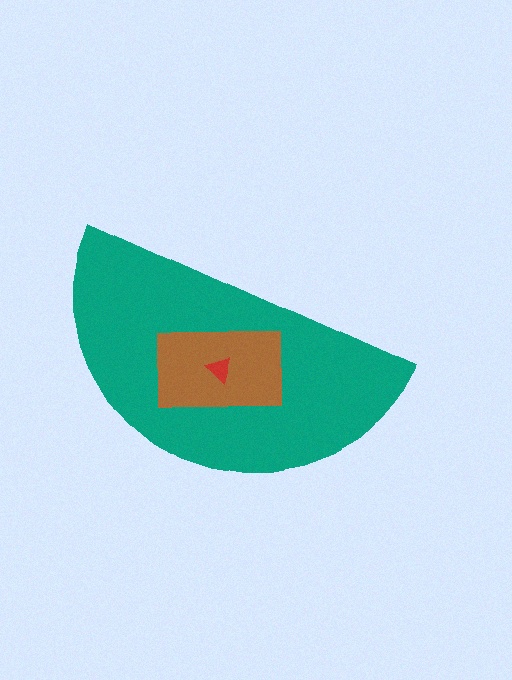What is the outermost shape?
The teal semicircle.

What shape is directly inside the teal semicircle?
The brown rectangle.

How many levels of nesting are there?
3.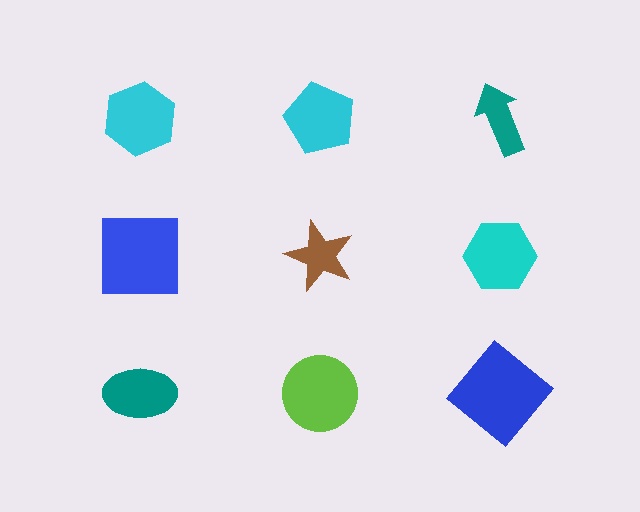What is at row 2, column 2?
A brown star.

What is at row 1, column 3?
A teal arrow.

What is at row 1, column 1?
A cyan hexagon.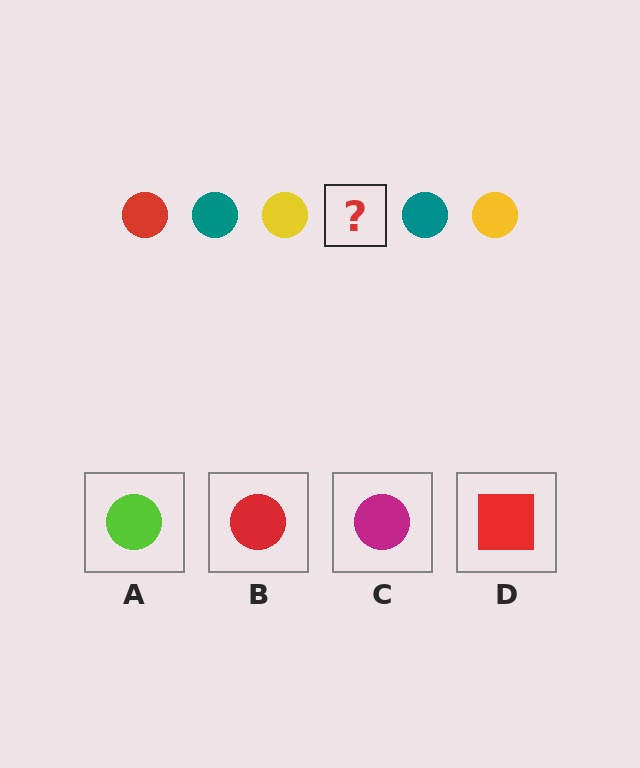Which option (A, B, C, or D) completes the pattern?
B.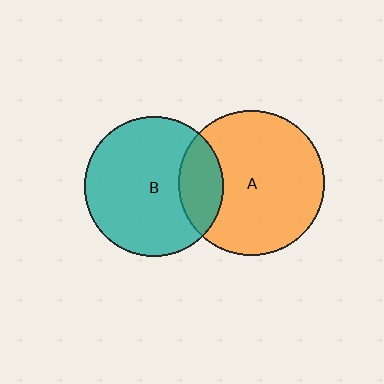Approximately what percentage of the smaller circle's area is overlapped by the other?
Approximately 20%.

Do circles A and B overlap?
Yes.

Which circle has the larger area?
Circle A (orange).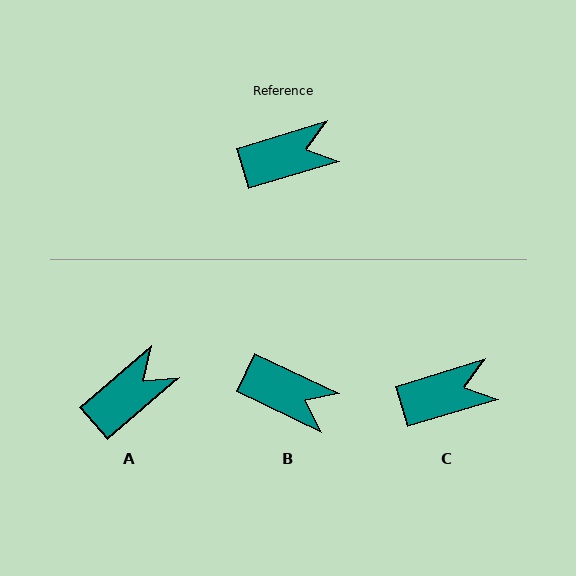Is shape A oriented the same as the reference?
No, it is off by about 24 degrees.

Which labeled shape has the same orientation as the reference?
C.